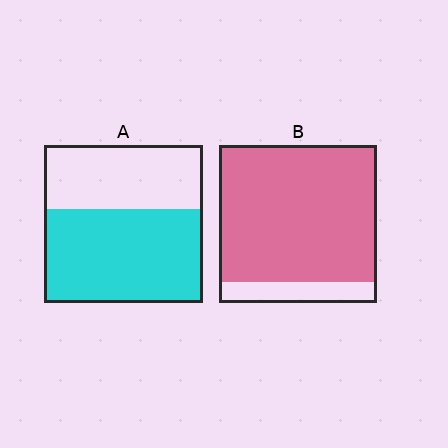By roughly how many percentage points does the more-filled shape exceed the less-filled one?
By roughly 25 percentage points (B over A).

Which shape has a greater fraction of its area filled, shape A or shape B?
Shape B.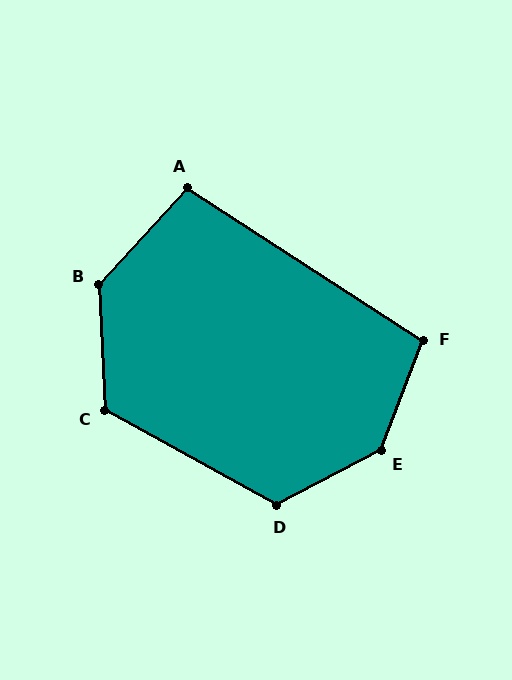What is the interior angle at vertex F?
Approximately 102 degrees (obtuse).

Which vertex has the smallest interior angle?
A, at approximately 100 degrees.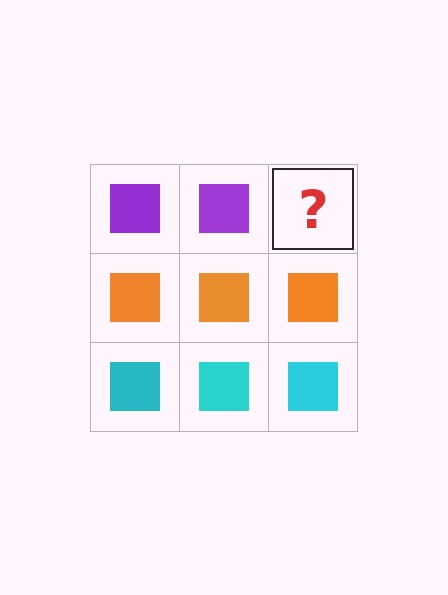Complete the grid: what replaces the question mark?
The question mark should be replaced with a purple square.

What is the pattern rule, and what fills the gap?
The rule is that each row has a consistent color. The gap should be filled with a purple square.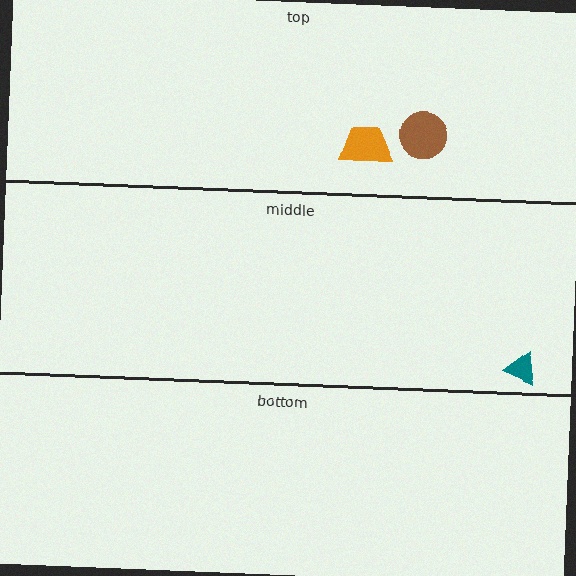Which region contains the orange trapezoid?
The top region.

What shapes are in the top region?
The brown circle, the orange trapezoid.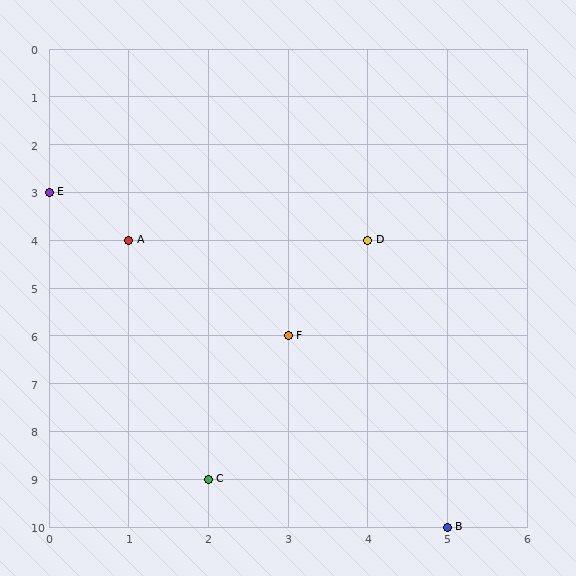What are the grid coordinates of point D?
Point D is at grid coordinates (4, 4).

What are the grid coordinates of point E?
Point E is at grid coordinates (0, 3).